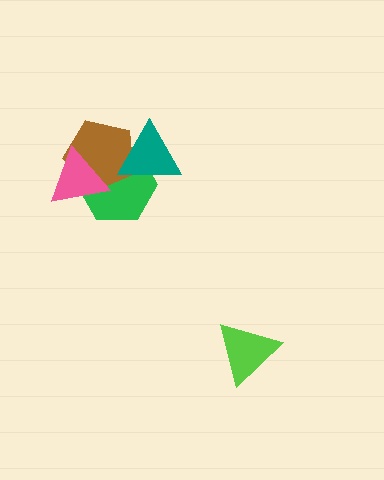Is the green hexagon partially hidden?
Yes, it is partially covered by another shape.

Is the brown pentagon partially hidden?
Yes, it is partially covered by another shape.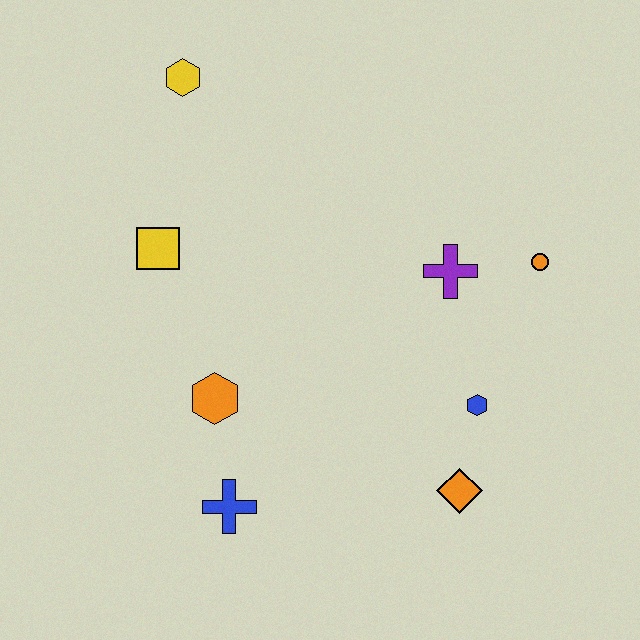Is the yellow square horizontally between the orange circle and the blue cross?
No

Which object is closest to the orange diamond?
The blue hexagon is closest to the orange diamond.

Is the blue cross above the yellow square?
No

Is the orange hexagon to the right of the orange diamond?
No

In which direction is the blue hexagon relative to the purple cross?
The blue hexagon is below the purple cross.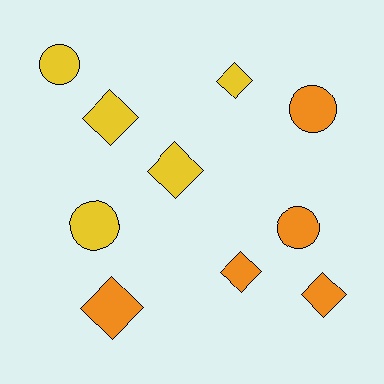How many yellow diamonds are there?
There are 3 yellow diamonds.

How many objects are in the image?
There are 10 objects.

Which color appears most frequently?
Yellow, with 5 objects.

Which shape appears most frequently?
Diamond, with 6 objects.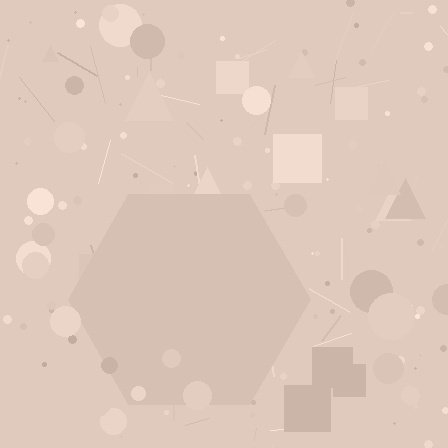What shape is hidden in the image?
A hexagon is hidden in the image.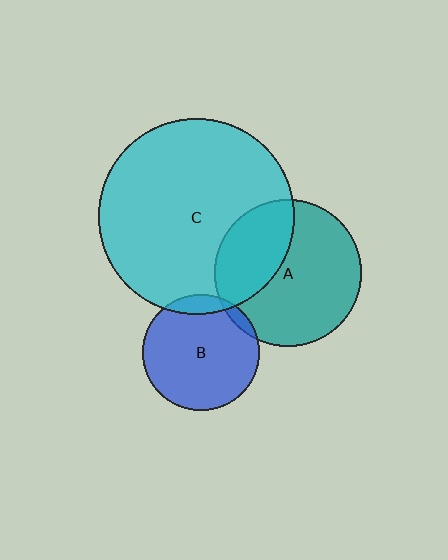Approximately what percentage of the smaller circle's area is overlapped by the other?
Approximately 10%.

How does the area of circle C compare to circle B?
Approximately 2.8 times.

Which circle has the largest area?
Circle C (cyan).